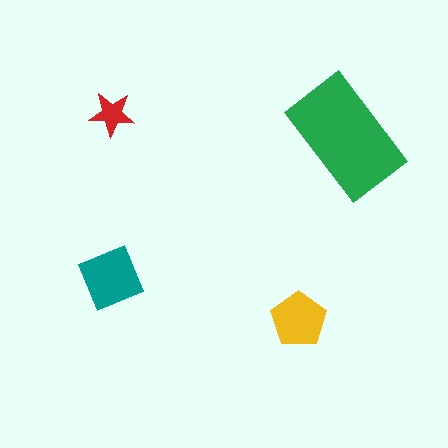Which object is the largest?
The green rectangle.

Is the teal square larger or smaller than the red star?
Larger.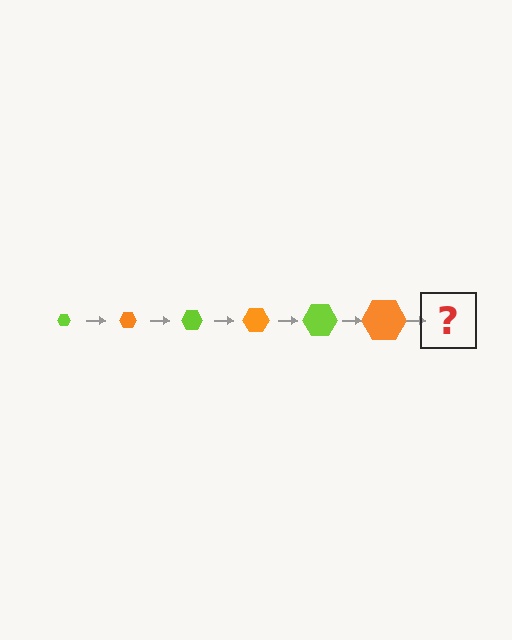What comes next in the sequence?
The next element should be a lime hexagon, larger than the previous one.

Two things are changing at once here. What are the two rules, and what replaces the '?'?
The two rules are that the hexagon grows larger each step and the color cycles through lime and orange. The '?' should be a lime hexagon, larger than the previous one.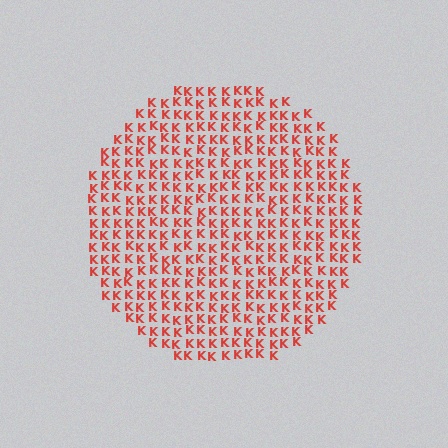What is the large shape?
The large shape is a circle.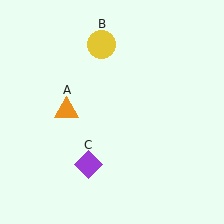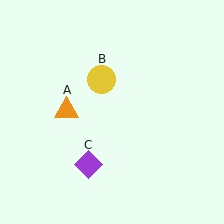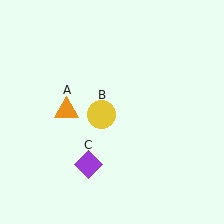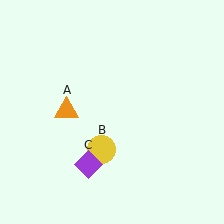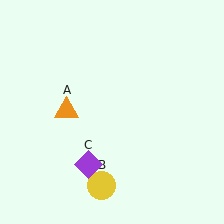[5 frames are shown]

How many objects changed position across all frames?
1 object changed position: yellow circle (object B).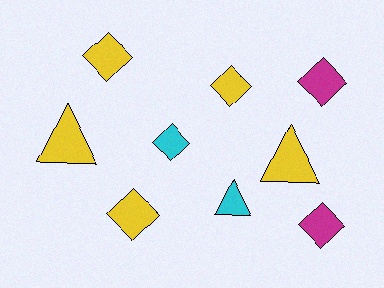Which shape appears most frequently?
Diamond, with 6 objects.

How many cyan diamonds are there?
There is 1 cyan diamond.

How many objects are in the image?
There are 9 objects.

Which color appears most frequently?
Yellow, with 5 objects.